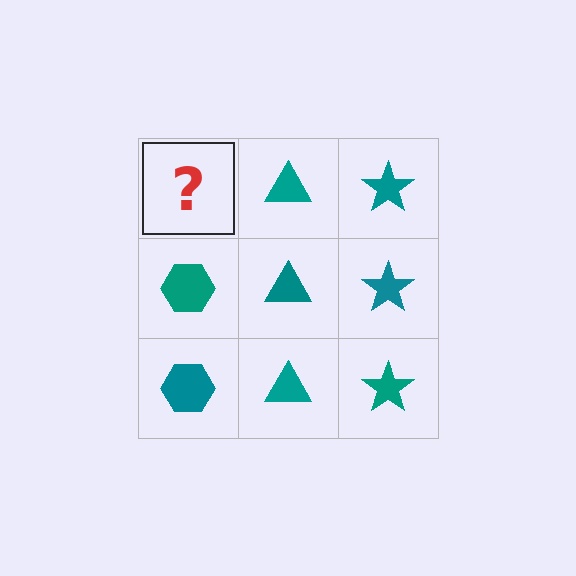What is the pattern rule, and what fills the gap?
The rule is that each column has a consistent shape. The gap should be filled with a teal hexagon.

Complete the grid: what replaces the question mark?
The question mark should be replaced with a teal hexagon.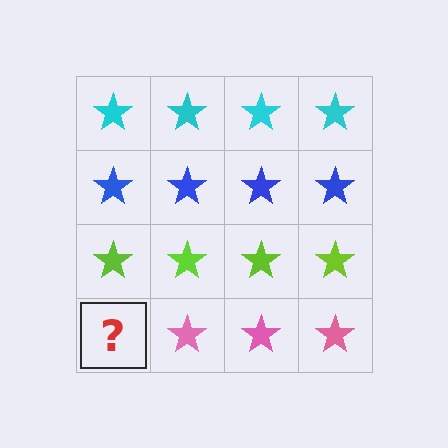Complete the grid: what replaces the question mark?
The question mark should be replaced with a pink star.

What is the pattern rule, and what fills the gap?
The rule is that each row has a consistent color. The gap should be filled with a pink star.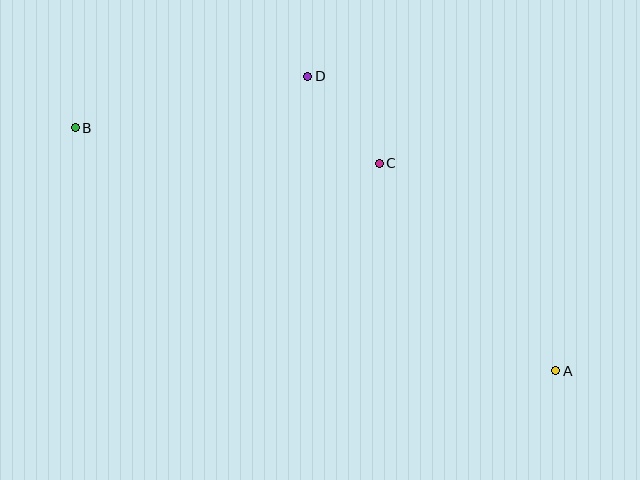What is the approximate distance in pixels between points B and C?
The distance between B and C is approximately 306 pixels.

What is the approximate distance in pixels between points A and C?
The distance between A and C is approximately 272 pixels.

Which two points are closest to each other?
Points C and D are closest to each other.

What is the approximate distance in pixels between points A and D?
The distance between A and D is approximately 385 pixels.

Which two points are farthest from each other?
Points A and B are farthest from each other.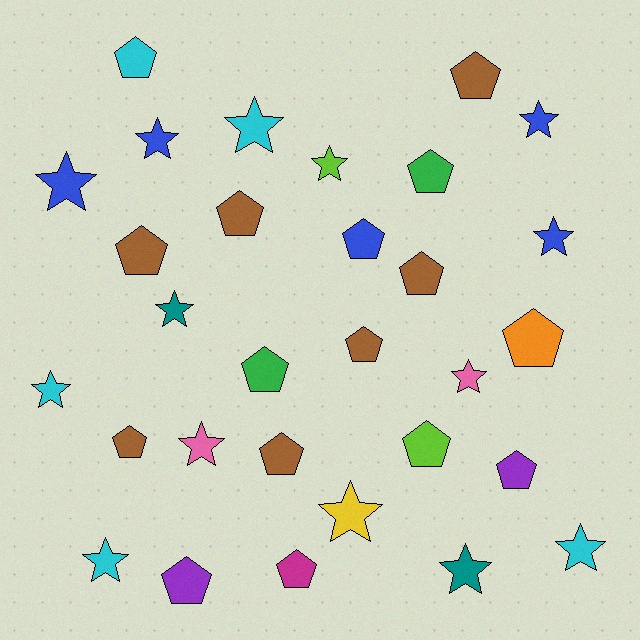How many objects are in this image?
There are 30 objects.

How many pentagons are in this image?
There are 16 pentagons.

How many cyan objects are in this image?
There are 5 cyan objects.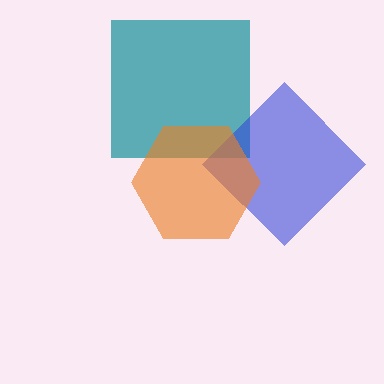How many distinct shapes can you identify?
There are 3 distinct shapes: a teal square, a blue diamond, an orange hexagon.